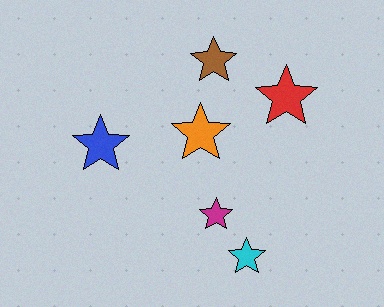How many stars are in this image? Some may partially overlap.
There are 6 stars.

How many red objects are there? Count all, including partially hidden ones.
There is 1 red object.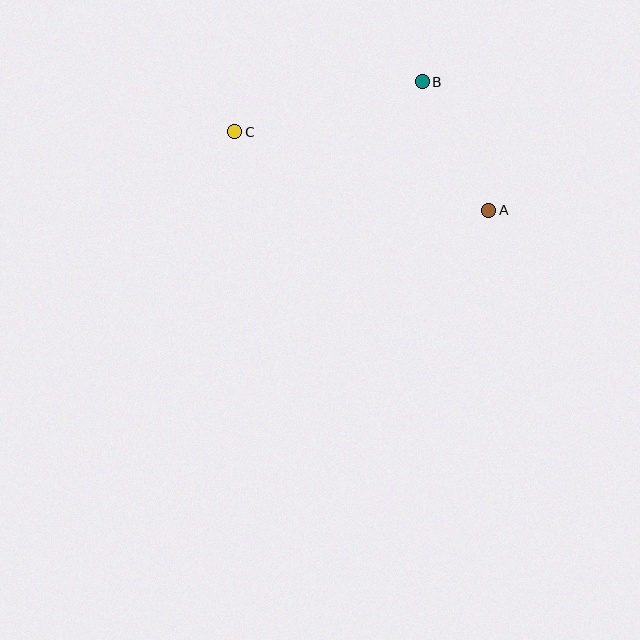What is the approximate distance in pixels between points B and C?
The distance between B and C is approximately 194 pixels.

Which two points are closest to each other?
Points A and B are closest to each other.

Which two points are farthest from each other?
Points A and C are farthest from each other.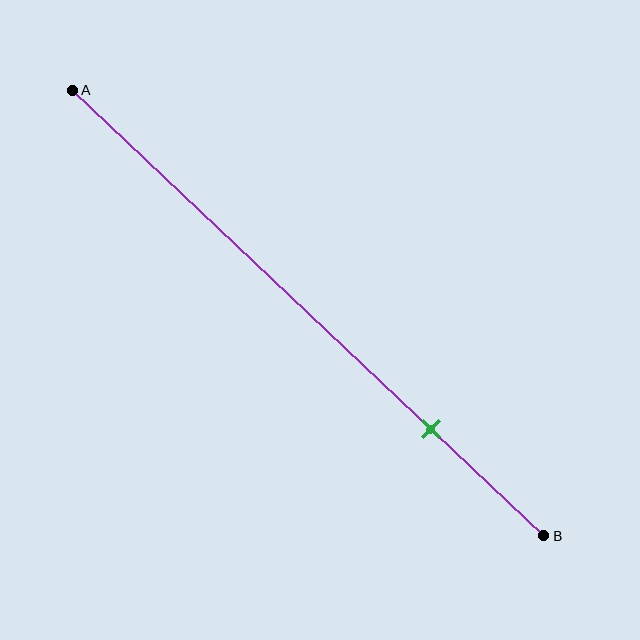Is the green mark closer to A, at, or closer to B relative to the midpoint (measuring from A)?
The green mark is closer to point B than the midpoint of segment AB.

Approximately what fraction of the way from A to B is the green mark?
The green mark is approximately 75% of the way from A to B.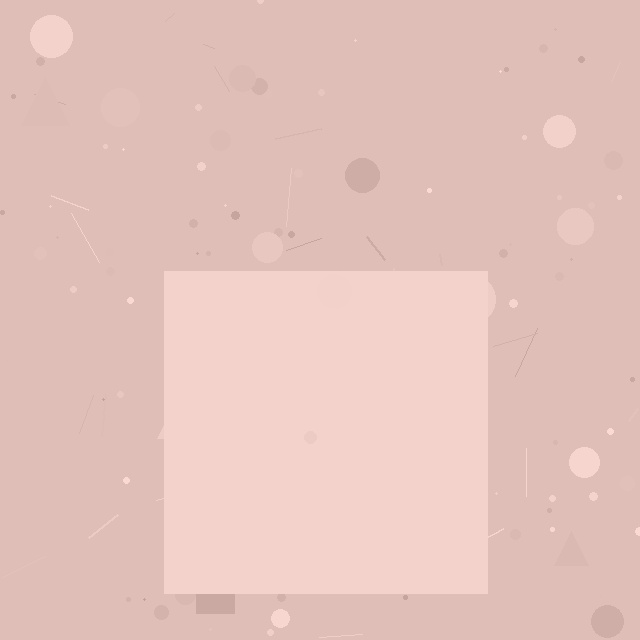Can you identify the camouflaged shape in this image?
The camouflaged shape is a square.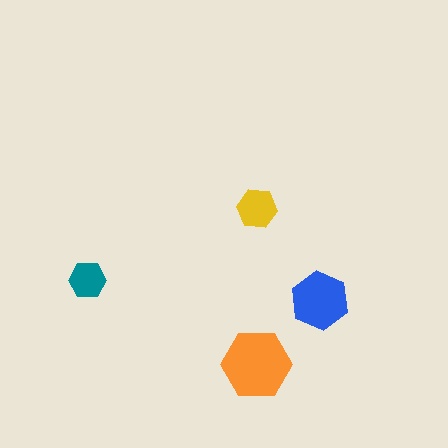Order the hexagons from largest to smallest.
the orange one, the blue one, the yellow one, the teal one.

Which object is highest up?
The yellow hexagon is topmost.